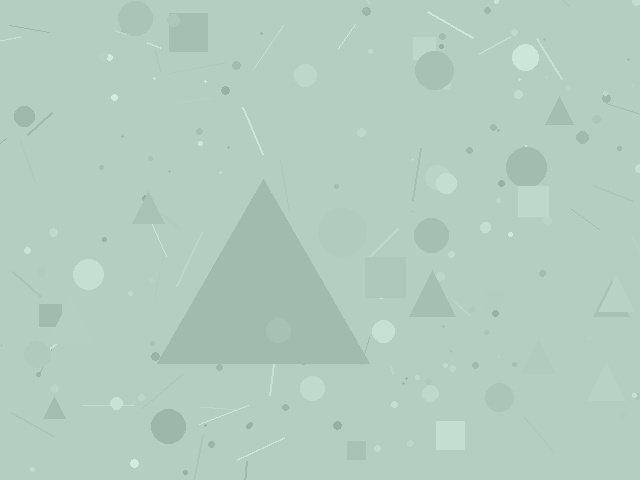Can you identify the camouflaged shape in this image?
The camouflaged shape is a triangle.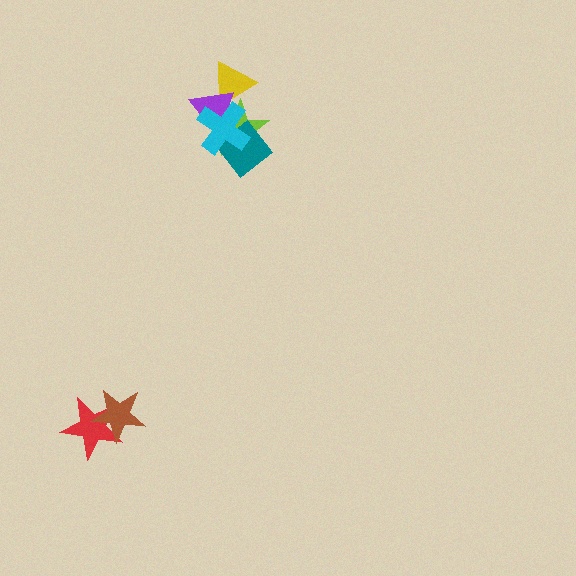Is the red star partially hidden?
Yes, it is partially covered by another shape.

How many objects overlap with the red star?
1 object overlaps with the red star.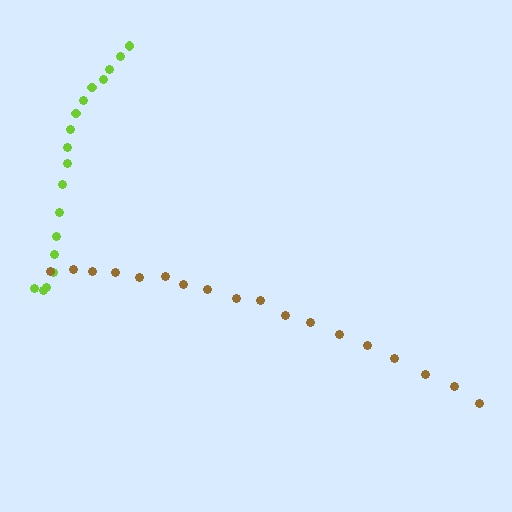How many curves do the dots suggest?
There are 2 distinct paths.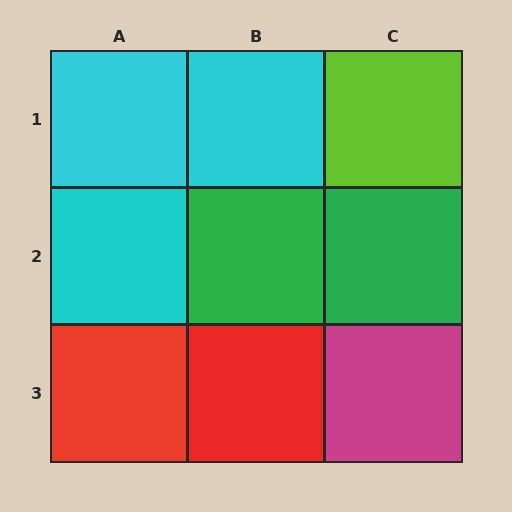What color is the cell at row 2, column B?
Green.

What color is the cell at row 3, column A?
Red.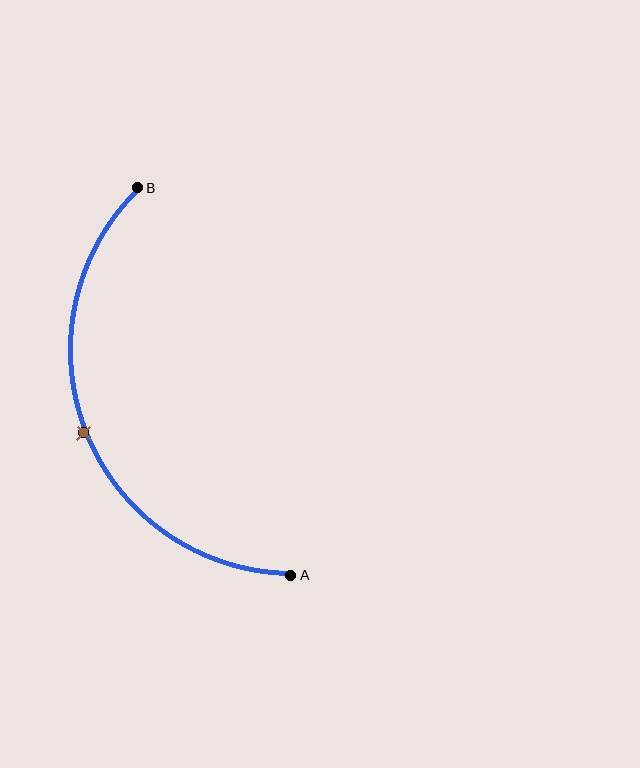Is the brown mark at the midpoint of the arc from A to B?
Yes. The brown mark lies on the arc at equal arc-length from both A and B — it is the arc midpoint.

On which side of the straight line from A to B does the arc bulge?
The arc bulges to the left of the straight line connecting A and B.